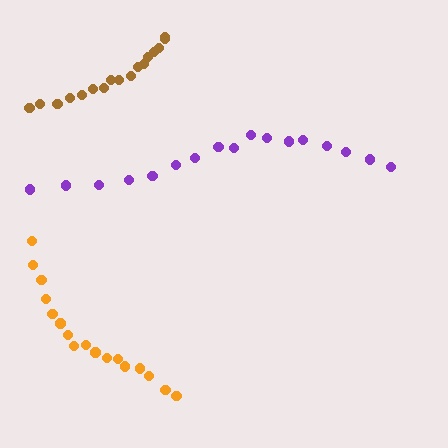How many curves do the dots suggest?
There are 3 distinct paths.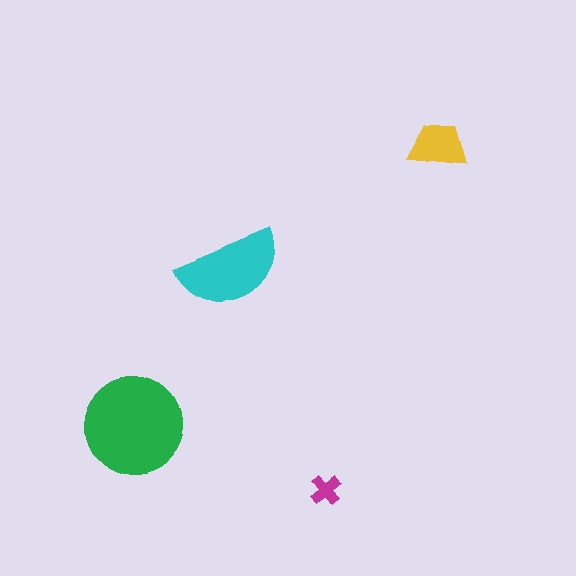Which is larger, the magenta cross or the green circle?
The green circle.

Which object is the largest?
The green circle.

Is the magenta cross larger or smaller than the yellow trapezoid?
Smaller.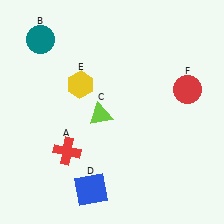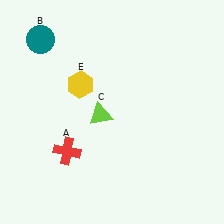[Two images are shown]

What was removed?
The red circle (F), the blue square (D) were removed in Image 2.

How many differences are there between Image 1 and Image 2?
There are 2 differences between the two images.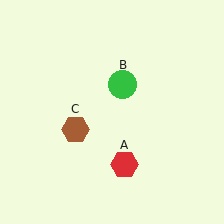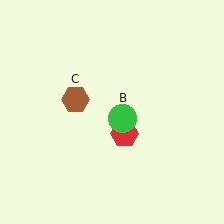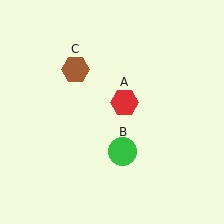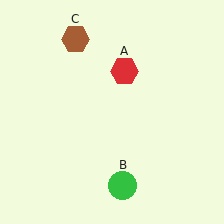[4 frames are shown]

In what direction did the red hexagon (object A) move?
The red hexagon (object A) moved up.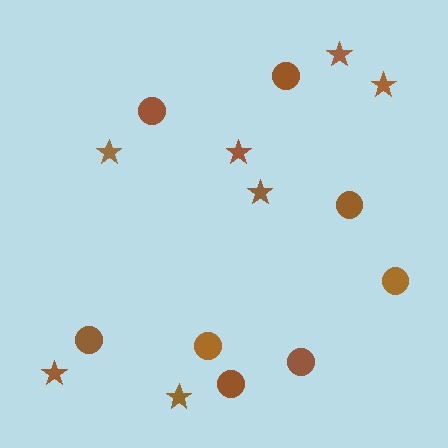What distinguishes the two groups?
There are 2 groups: one group of circles (8) and one group of stars (7).